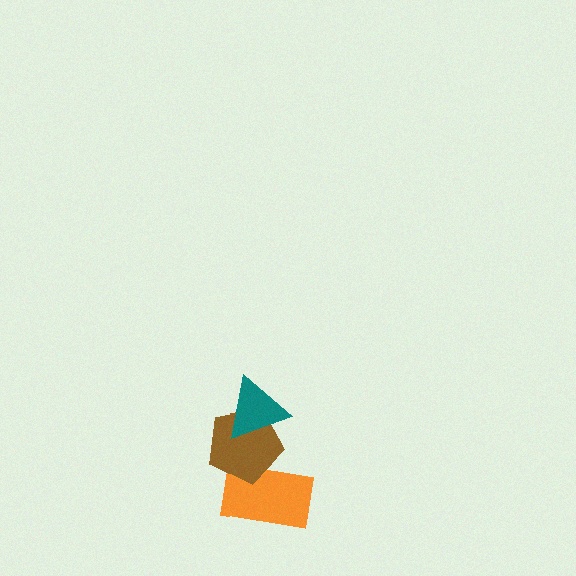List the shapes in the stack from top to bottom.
From top to bottom: the teal triangle, the brown pentagon, the orange rectangle.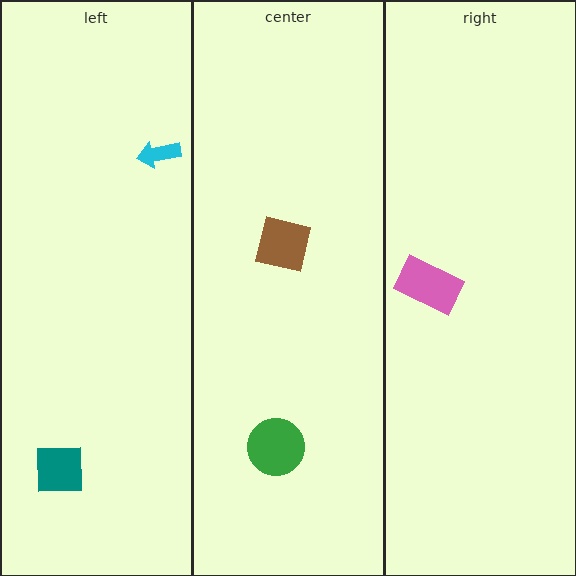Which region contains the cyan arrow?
The left region.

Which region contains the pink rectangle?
The right region.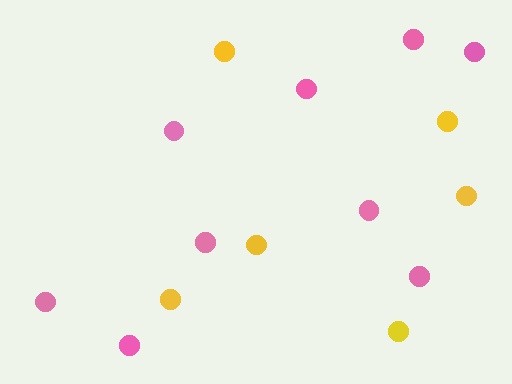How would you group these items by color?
There are 2 groups: one group of yellow circles (6) and one group of pink circles (9).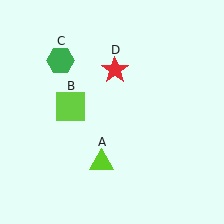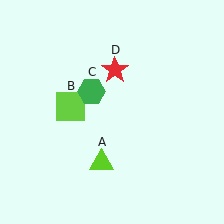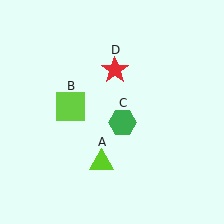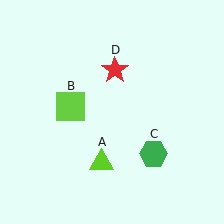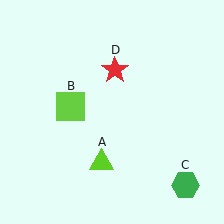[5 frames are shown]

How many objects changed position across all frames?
1 object changed position: green hexagon (object C).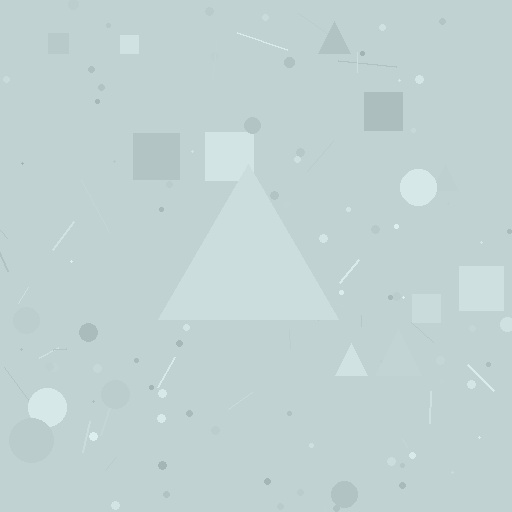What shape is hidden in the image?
A triangle is hidden in the image.